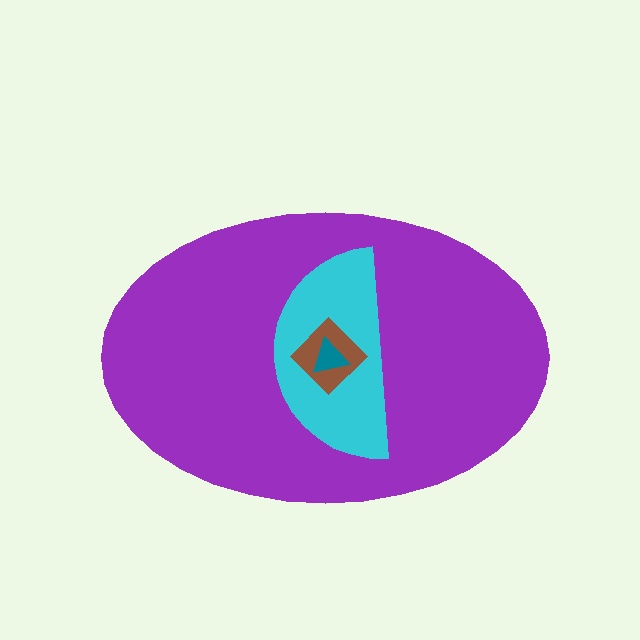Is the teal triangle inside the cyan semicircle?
Yes.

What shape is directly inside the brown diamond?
The teal triangle.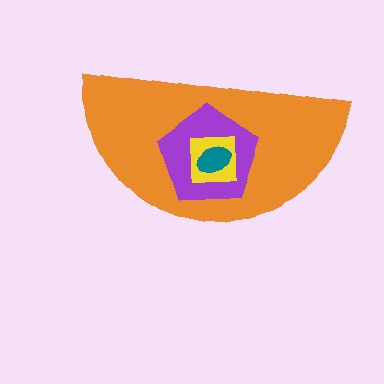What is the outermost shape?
The orange semicircle.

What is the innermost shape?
The teal ellipse.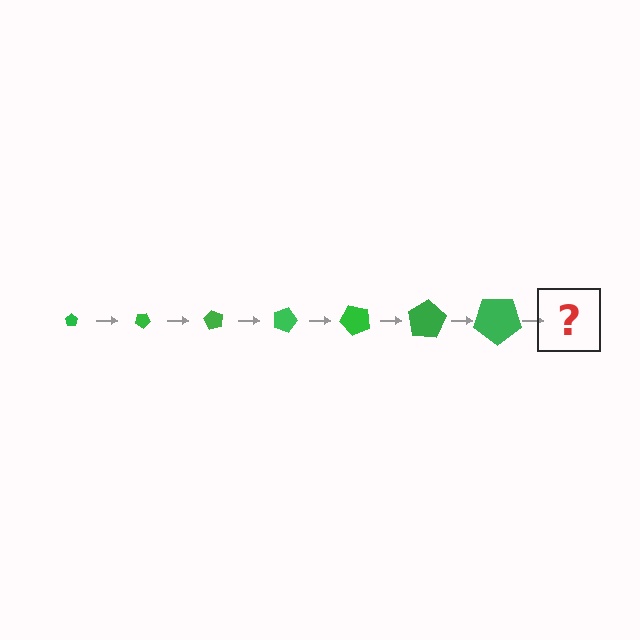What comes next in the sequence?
The next element should be a pentagon, larger than the previous one and rotated 210 degrees from the start.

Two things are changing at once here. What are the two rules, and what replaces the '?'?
The two rules are that the pentagon grows larger each step and it rotates 30 degrees each step. The '?' should be a pentagon, larger than the previous one and rotated 210 degrees from the start.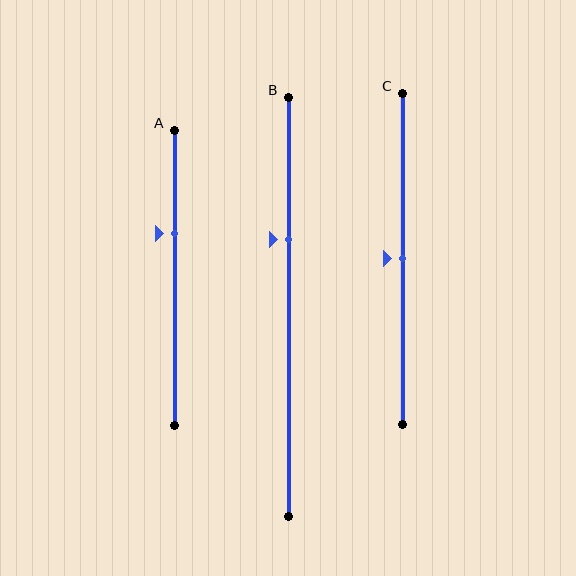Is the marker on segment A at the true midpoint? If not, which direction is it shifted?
No, the marker on segment A is shifted upward by about 15% of the segment length.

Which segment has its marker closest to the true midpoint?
Segment C has its marker closest to the true midpoint.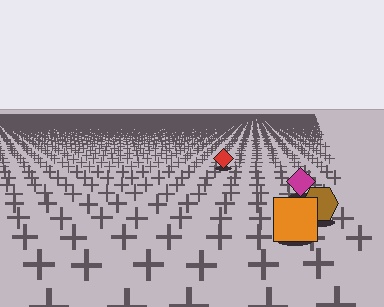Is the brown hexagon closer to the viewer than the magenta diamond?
Yes. The brown hexagon is closer — you can tell from the texture gradient: the ground texture is coarser near it.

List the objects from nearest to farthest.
From nearest to farthest: the orange square, the brown hexagon, the magenta diamond, the red diamond.